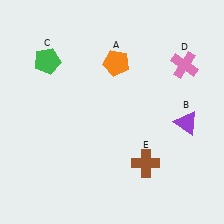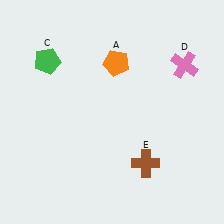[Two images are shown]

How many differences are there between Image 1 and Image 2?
There is 1 difference between the two images.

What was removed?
The purple triangle (B) was removed in Image 2.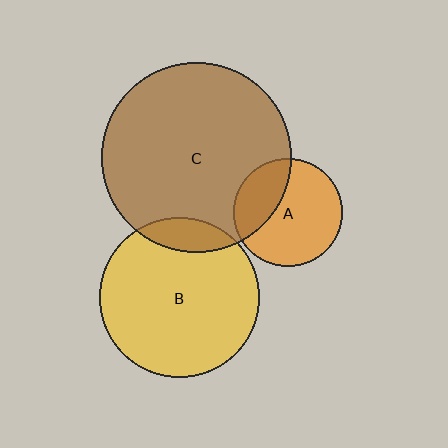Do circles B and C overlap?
Yes.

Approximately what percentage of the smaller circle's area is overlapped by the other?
Approximately 10%.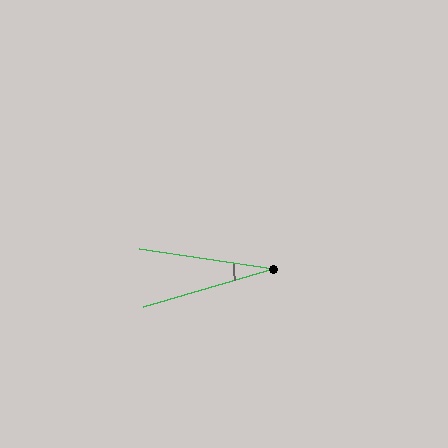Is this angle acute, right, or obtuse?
It is acute.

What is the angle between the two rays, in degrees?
Approximately 25 degrees.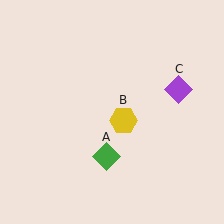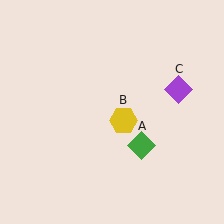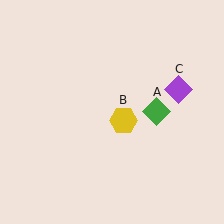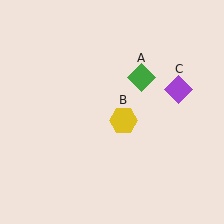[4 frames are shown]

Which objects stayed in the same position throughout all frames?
Yellow hexagon (object B) and purple diamond (object C) remained stationary.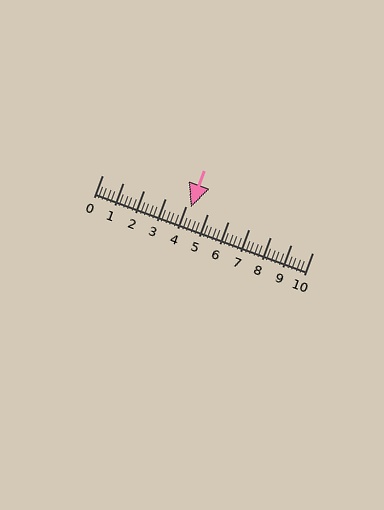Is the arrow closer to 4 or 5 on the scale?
The arrow is closer to 4.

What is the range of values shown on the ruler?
The ruler shows values from 0 to 10.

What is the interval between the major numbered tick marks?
The major tick marks are spaced 1 units apart.